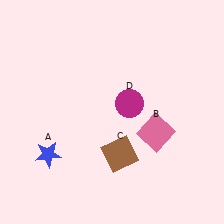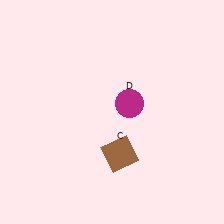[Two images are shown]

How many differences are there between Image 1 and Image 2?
There are 2 differences between the two images.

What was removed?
The pink square (B), the blue star (A) were removed in Image 2.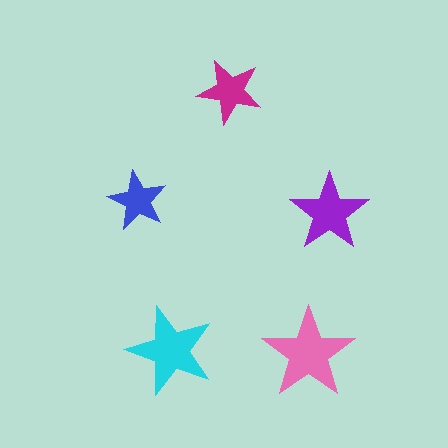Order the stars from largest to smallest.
the pink one, the cyan one, the purple one, the magenta one, the blue one.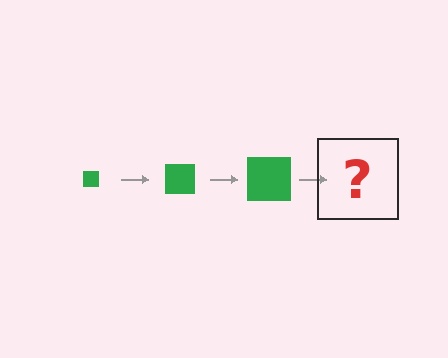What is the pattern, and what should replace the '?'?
The pattern is that the square gets progressively larger each step. The '?' should be a green square, larger than the previous one.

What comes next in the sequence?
The next element should be a green square, larger than the previous one.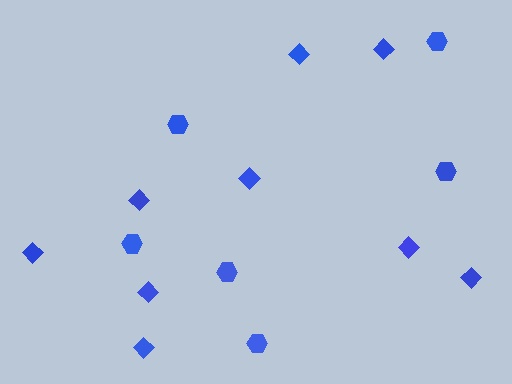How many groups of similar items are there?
There are 2 groups: one group of diamonds (9) and one group of hexagons (6).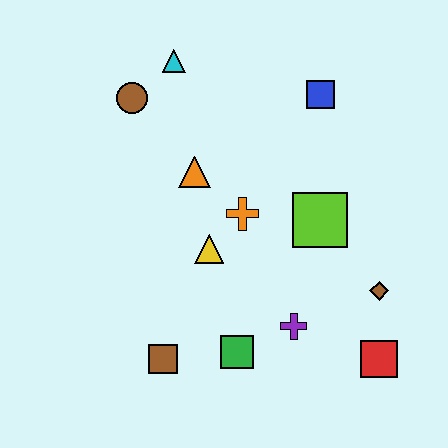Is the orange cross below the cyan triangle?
Yes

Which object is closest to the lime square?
The orange cross is closest to the lime square.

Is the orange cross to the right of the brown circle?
Yes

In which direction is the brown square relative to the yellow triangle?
The brown square is below the yellow triangle.